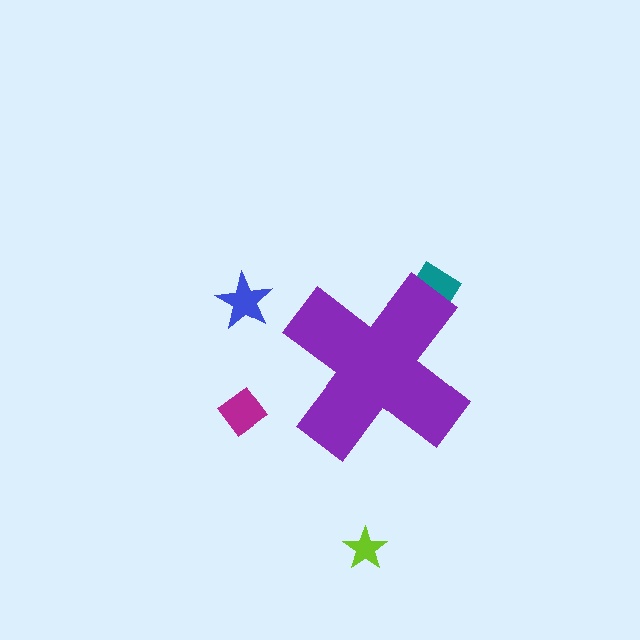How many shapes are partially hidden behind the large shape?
1 shape is partially hidden.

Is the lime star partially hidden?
No, the lime star is fully visible.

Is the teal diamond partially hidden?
Yes, the teal diamond is partially hidden behind the purple cross.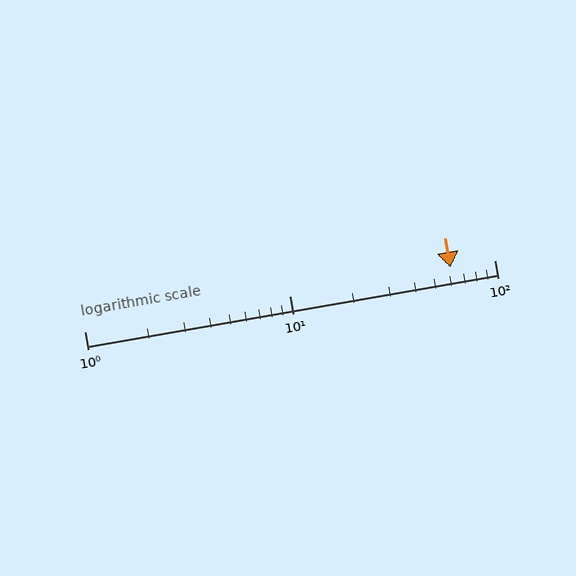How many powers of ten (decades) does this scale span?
The scale spans 2 decades, from 1 to 100.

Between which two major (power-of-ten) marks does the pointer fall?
The pointer is between 10 and 100.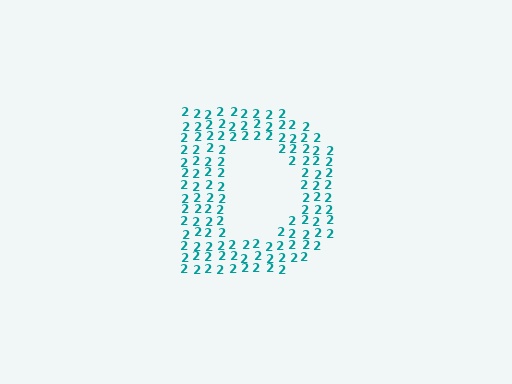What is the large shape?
The large shape is the letter D.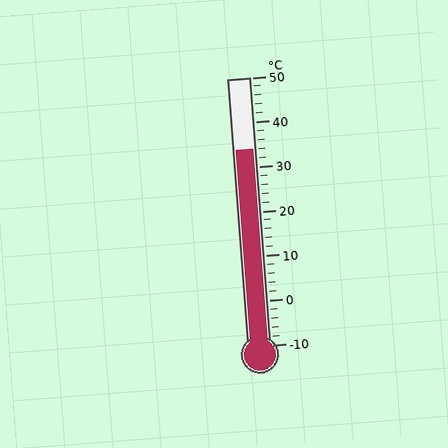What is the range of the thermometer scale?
The thermometer scale ranges from -10°C to 50°C.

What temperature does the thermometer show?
The thermometer shows approximately 34°C.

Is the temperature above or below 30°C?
The temperature is above 30°C.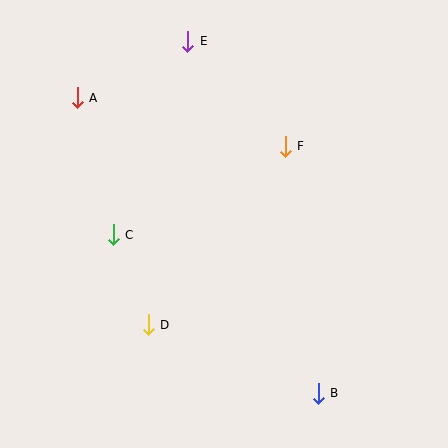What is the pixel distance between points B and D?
The distance between B and D is 183 pixels.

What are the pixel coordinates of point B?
Point B is at (318, 393).